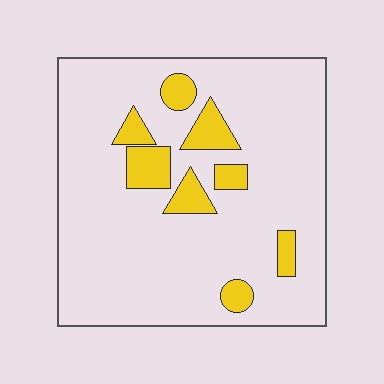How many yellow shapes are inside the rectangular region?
8.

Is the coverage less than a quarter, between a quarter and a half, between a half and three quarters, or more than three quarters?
Less than a quarter.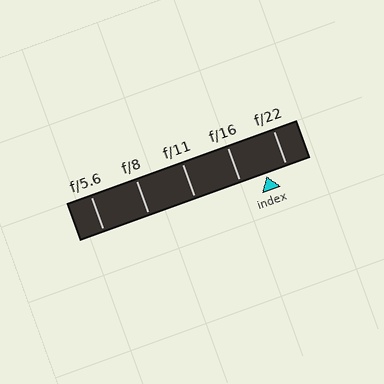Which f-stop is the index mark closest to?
The index mark is closest to f/22.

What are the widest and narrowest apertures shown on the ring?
The widest aperture shown is f/5.6 and the narrowest is f/22.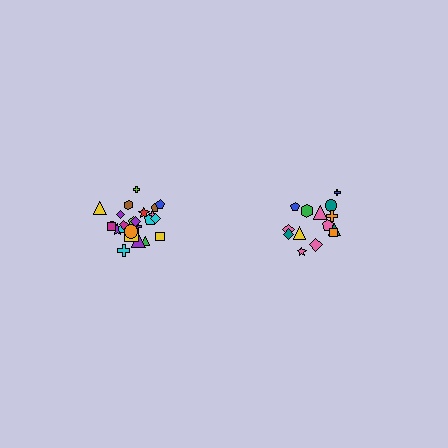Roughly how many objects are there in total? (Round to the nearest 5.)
Roughly 40 objects in total.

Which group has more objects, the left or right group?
The left group.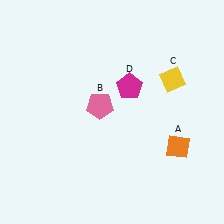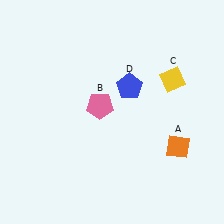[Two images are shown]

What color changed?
The pentagon (D) changed from magenta in Image 1 to blue in Image 2.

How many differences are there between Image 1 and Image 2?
There is 1 difference between the two images.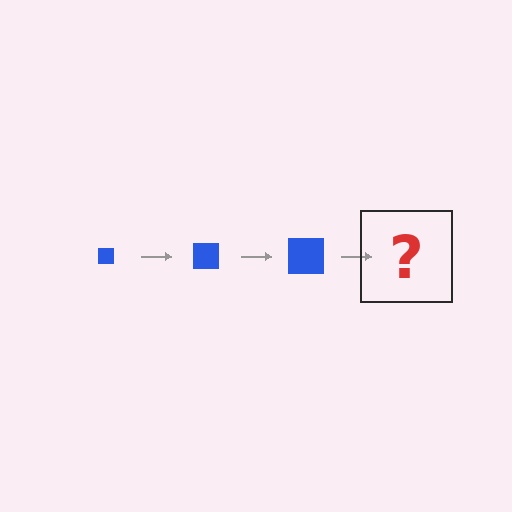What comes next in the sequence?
The next element should be a blue square, larger than the previous one.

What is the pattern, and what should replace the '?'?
The pattern is that the square gets progressively larger each step. The '?' should be a blue square, larger than the previous one.